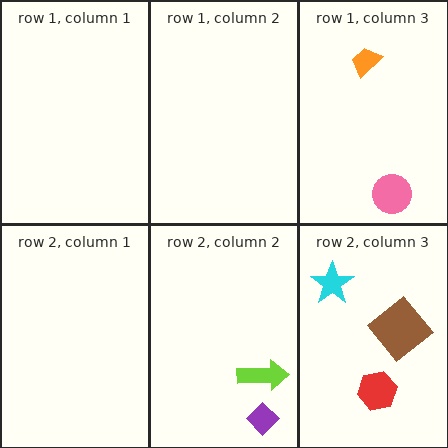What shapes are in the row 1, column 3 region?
The pink circle, the orange trapezoid.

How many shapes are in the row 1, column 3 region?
2.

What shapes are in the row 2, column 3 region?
The cyan star, the red hexagon, the brown diamond.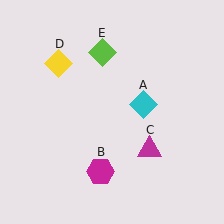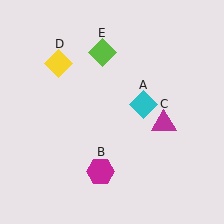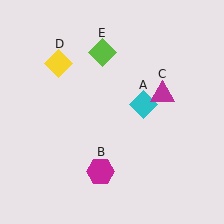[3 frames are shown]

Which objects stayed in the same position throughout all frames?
Cyan diamond (object A) and magenta hexagon (object B) and yellow diamond (object D) and lime diamond (object E) remained stationary.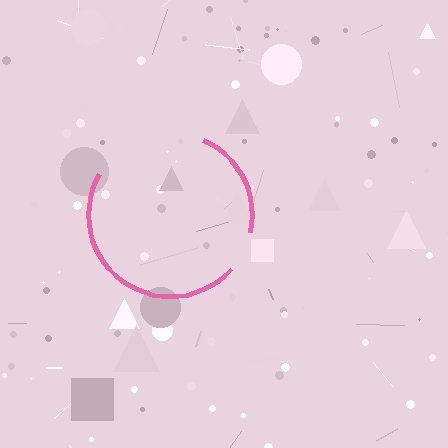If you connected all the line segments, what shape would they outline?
They would outline a circle.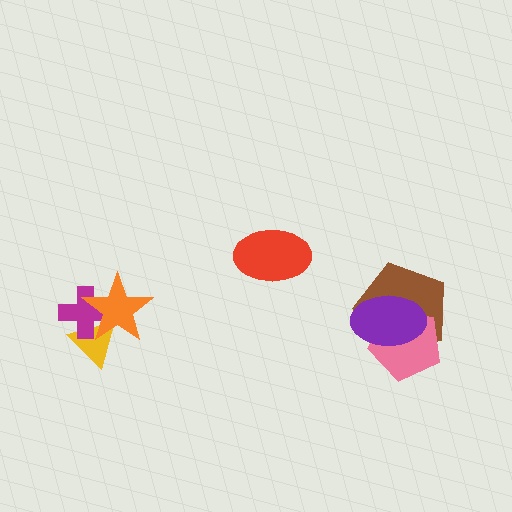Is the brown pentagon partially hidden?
Yes, it is partially covered by another shape.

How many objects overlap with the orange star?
2 objects overlap with the orange star.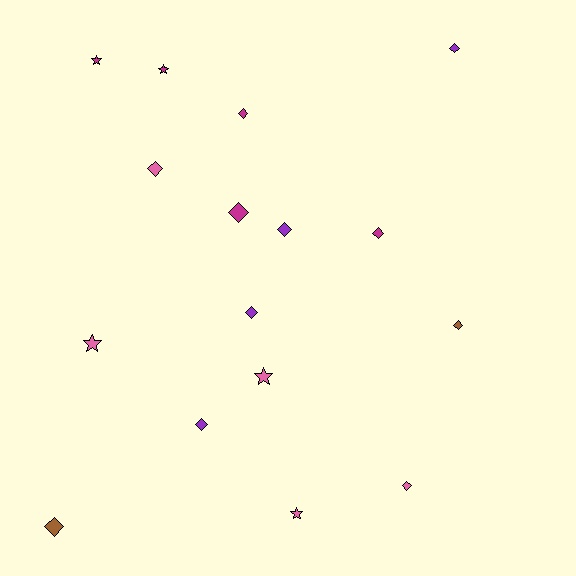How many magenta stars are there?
There are 2 magenta stars.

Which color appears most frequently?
Pink, with 5 objects.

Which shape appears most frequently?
Diamond, with 11 objects.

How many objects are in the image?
There are 16 objects.